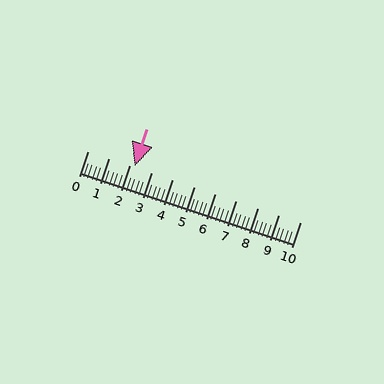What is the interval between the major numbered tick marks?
The major tick marks are spaced 1 units apart.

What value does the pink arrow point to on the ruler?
The pink arrow points to approximately 2.2.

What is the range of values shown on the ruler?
The ruler shows values from 0 to 10.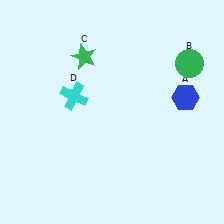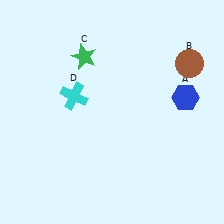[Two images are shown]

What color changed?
The circle (B) changed from green in Image 1 to brown in Image 2.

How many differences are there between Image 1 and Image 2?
There is 1 difference between the two images.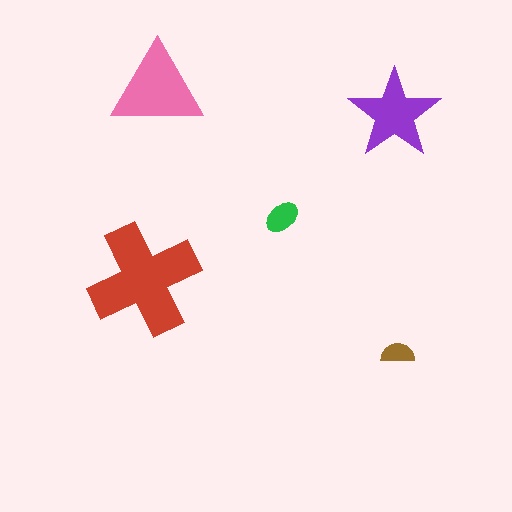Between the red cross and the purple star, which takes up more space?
The red cross.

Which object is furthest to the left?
The red cross is leftmost.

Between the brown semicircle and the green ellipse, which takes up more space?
The green ellipse.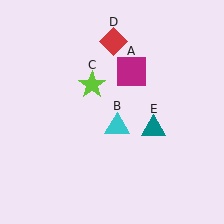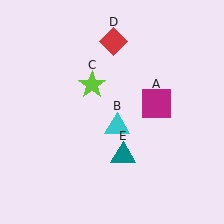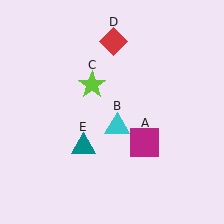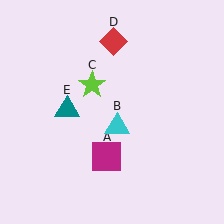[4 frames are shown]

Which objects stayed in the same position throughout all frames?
Cyan triangle (object B) and lime star (object C) and red diamond (object D) remained stationary.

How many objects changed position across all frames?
2 objects changed position: magenta square (object A), teal triangle (object E).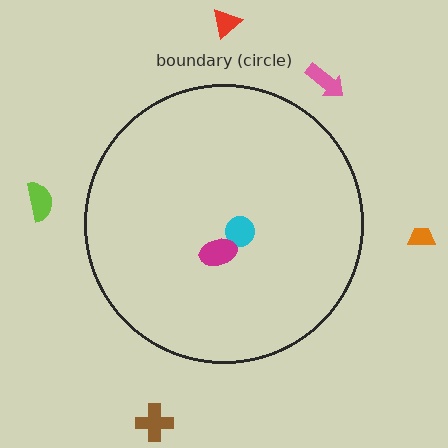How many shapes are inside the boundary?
2 inside, 5 outside.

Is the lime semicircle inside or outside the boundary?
Outside.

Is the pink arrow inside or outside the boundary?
Outside.